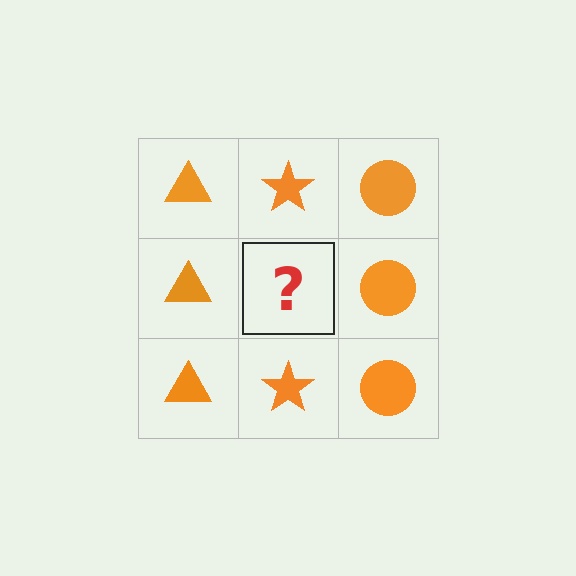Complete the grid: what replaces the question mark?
The question mark should be replaced with an orange star.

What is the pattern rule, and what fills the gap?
The rule is that each column has a consistent shape. The gap should be filled with an orange star.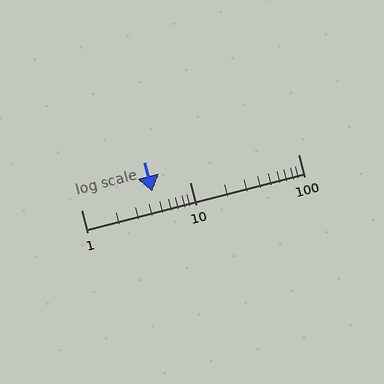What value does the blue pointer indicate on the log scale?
The pointer indicates approximately 4.5.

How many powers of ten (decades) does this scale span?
The scale spans 2 decades, from 1 to 100.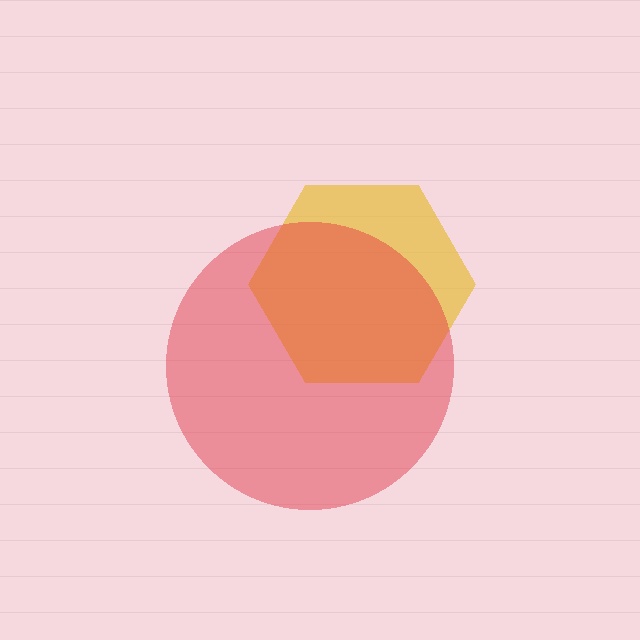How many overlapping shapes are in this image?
There are 2 overlapping shapes in the image.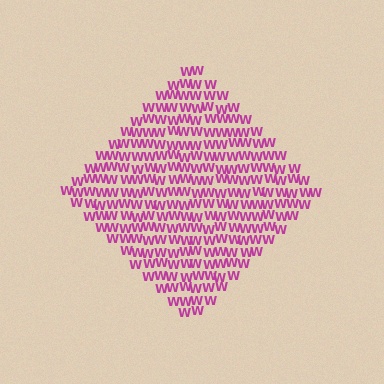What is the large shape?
The large shape is a diamond.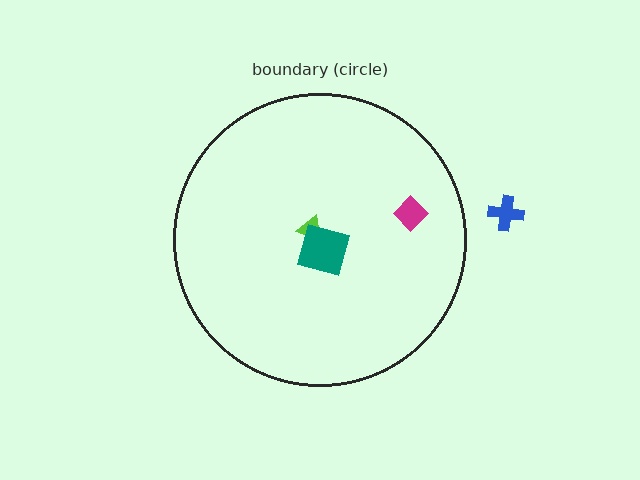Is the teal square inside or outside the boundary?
Inside.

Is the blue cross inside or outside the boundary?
Outside.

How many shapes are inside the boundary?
3 inside, 1 outside.